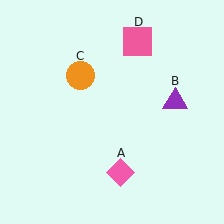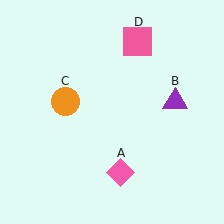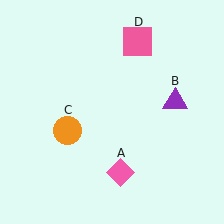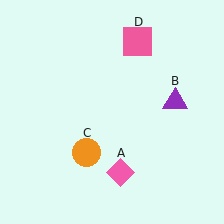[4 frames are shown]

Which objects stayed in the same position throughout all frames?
Pink diamond (object A) and purple triangle (object B) and pink square (object D) remained stationary.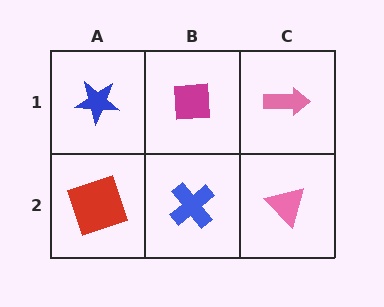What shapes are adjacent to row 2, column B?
A magenta square (row 1, column B), a red square (row 2, column A), a pink triangle (row 2, column C).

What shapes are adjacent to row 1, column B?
A blue cross (row 2, column B), a blue star (row 1, column A), a pink arrow (row 1, column C).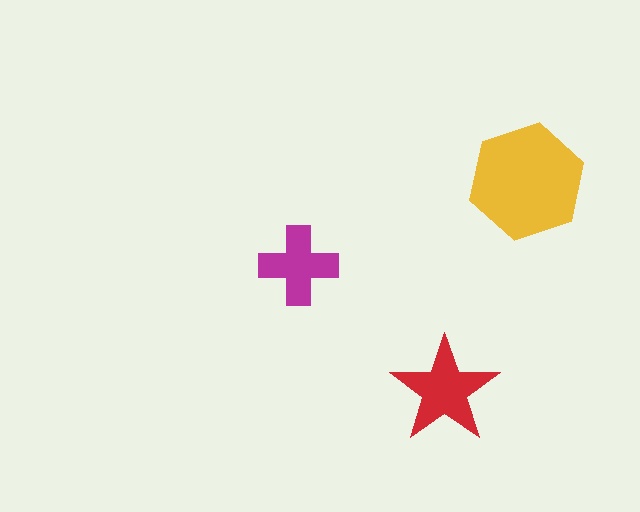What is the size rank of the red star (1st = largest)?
2nd.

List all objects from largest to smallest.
The yellow hexagon, the red star, the magenta cross.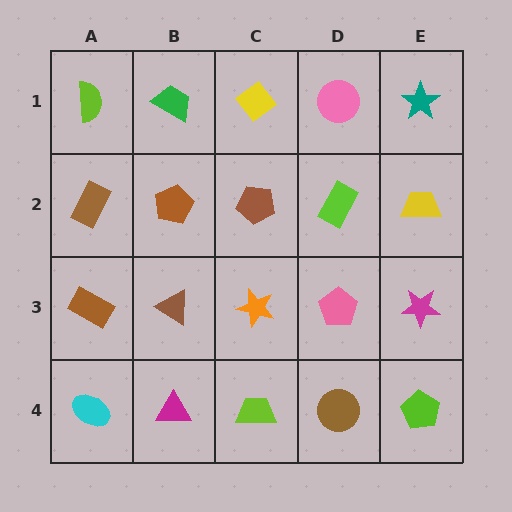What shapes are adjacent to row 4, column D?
A pink pentagon (row 3, column D), a lime trapezoid (row 4, column C), a lime pentagon (row 4, column E).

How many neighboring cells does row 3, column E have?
3.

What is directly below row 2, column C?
An orange star.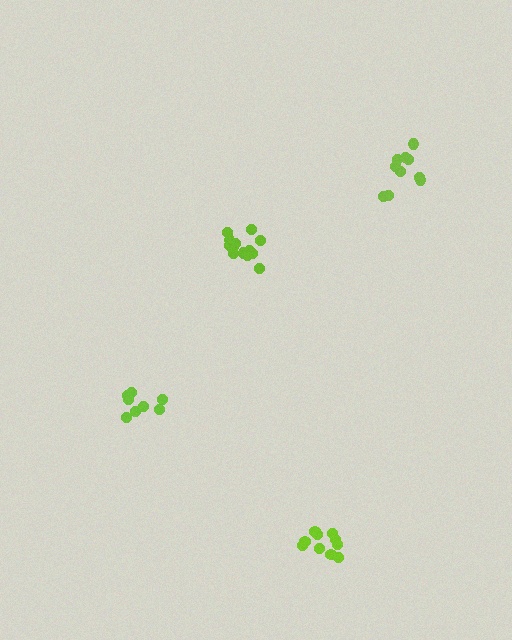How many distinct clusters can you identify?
There are 4 distinct clusters.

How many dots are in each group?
Group 1: 8 dots, Group 2: 10 dots, Group 3: 13 dots, Group 4: 10 dots (41 total).